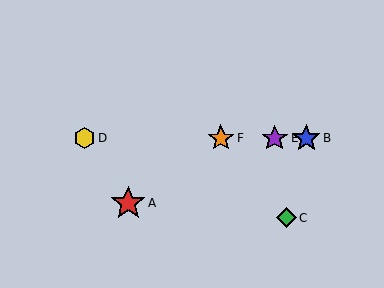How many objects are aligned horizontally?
4 objects (B, D, E, F) are aligned horizontally.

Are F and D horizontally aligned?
Yes, both are at y≈138.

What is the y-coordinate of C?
Object C is at y≈218.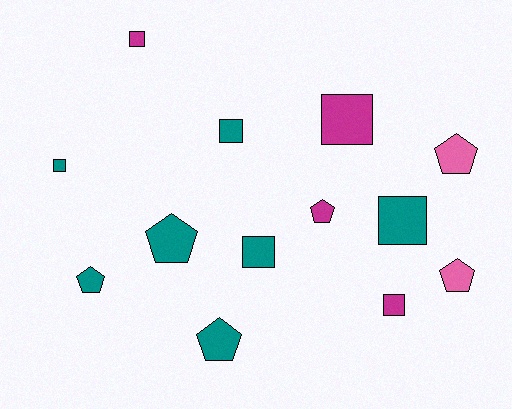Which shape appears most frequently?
Square, with 7 objects.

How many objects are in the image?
There are 13 objects.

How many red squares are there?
There are no red squares.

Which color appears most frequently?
Teal, with 7 objects.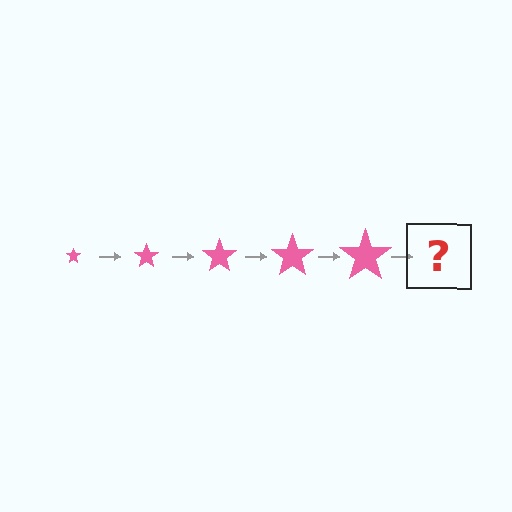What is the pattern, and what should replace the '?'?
The pattern is that the star gets progressively larger each step. The '?' should be a pink star, larger than the previous one.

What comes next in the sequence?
The next element should be a pink star, larger than the previous one.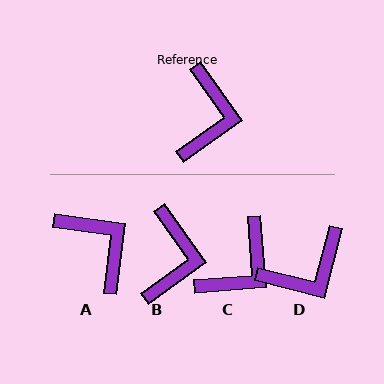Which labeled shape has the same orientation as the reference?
B.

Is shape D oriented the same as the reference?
No, it is off by about 50 degrees.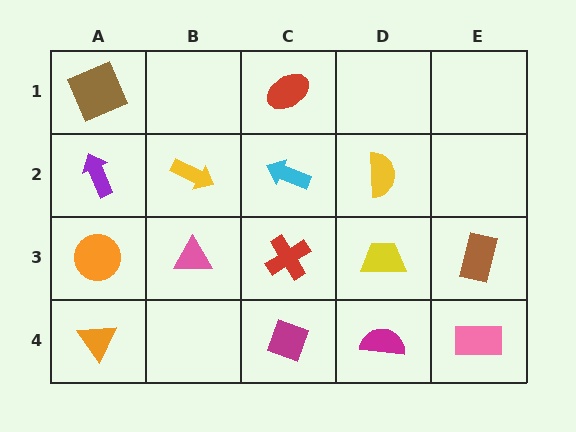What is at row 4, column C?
A magenta diamond.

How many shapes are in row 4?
4 shapes.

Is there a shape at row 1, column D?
No, that cell is empty.